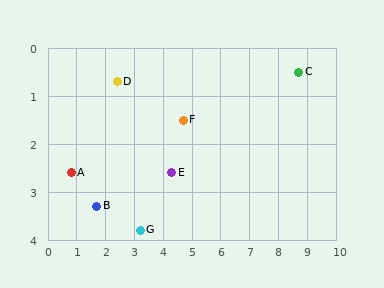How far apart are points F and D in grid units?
Points F and D are about 2.4 grid units apart.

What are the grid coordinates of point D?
Point D is at approximately (2.4, 0.7).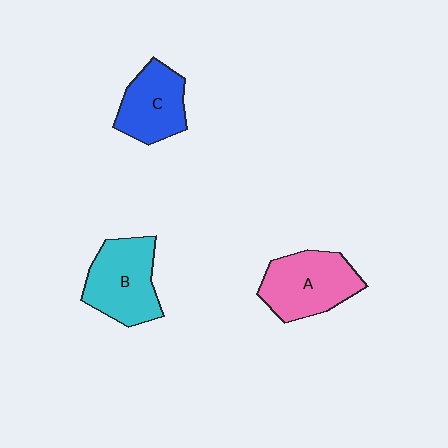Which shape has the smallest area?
Shape C (blue).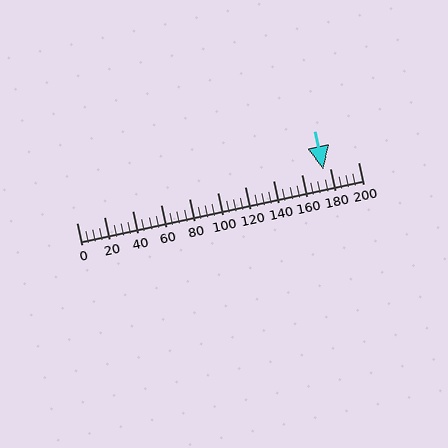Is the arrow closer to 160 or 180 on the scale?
The arrow is closer to 180.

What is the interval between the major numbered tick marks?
The major tick marks are spaced 20 units apart.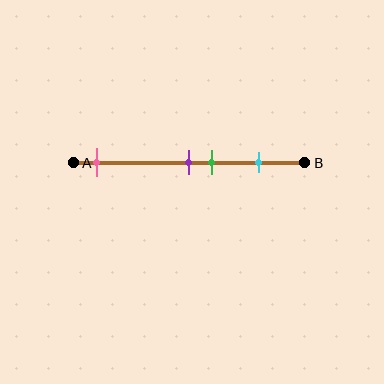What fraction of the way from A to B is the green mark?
The green mark is approximately 60% (0.6) of the way from A to B.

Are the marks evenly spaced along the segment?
No, the marks are not evenly spaced.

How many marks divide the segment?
There are 4 marks dividing the segment.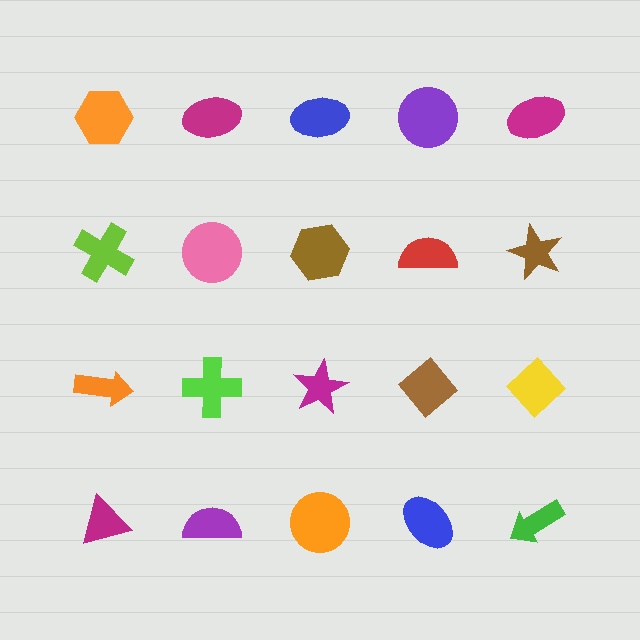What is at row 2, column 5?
A brown star.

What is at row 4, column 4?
A blue ellipse.